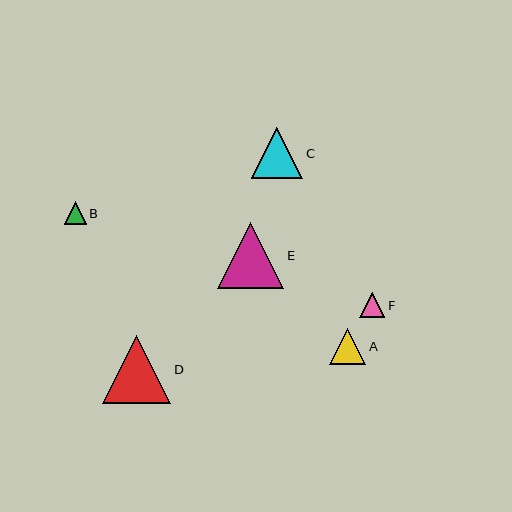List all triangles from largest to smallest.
From largest to smallest: D, E, C, A, F, B.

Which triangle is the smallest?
Triangle B is the smallest with a size of approximately 22 pixels.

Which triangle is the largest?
Triangle D is the largest with a size of approximately 69 pixels.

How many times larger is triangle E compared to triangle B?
Triangle E is approximately 3.0 times the size of triangle B.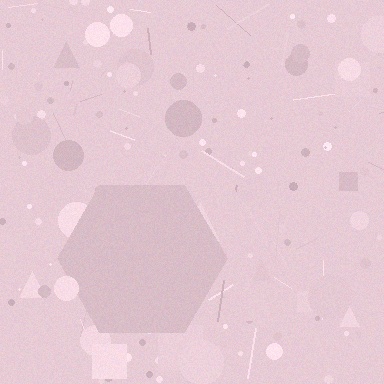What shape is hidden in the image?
A hexagon is hidden in the image.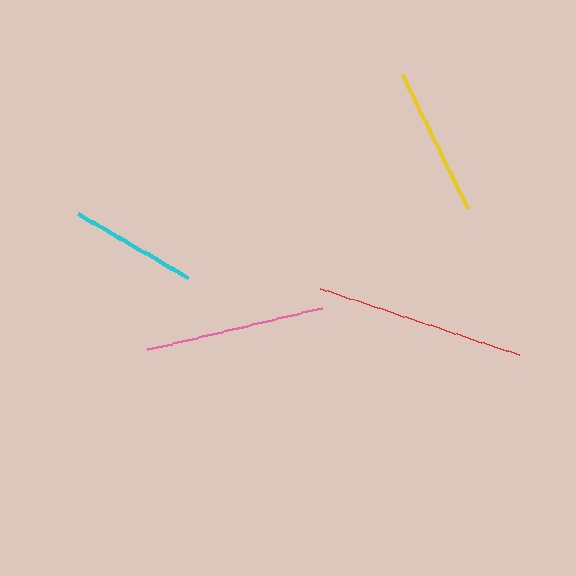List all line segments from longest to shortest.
From longest to shortest: red, pink, yellow, cyan.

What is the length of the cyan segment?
The cyan segment is approximately 126 pixels long.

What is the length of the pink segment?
The pink segment is approximately 179 pixels long.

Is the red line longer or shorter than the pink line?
The red line is longer than the pink line.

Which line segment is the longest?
The red line is the longest at approximately 209 pixels.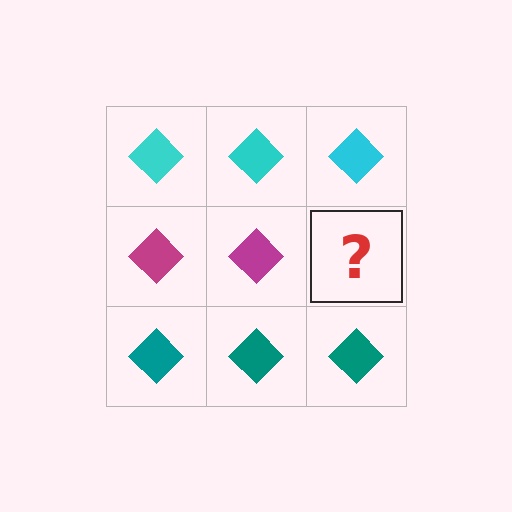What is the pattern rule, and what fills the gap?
The rule is that each row has a consistent color. The gap should be filled with a magenta diamond.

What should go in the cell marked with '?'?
The missing cell should contain a magenta diamond.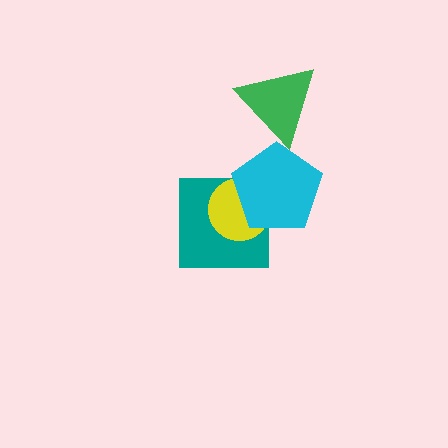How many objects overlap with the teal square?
2 objects overlap with the teal square.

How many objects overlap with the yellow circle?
2 objects overlap with the yellow circle.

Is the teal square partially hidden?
Yes, it is partially covered by another shape.